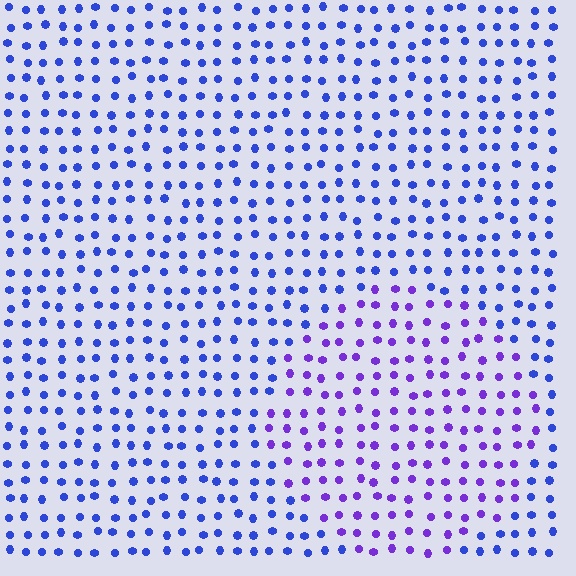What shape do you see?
I see a circle.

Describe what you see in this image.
The image is filled with small blue elements in a uniform arrangement. A circle-shaped region is visible where the elements are tinted to a slightly different hue, forming a subtle color boundary.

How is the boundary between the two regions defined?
The boundary is defined purely by a slight shift in hue (about 36 degrees). Spacing, size, and orientation are identical on both sides.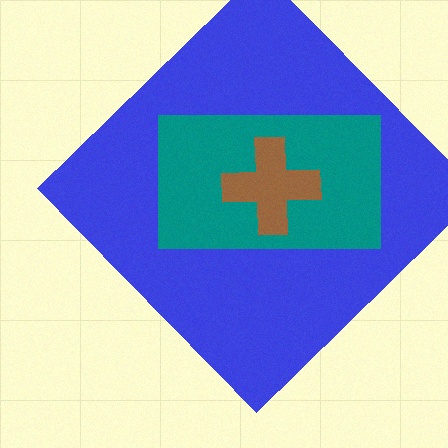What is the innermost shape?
The brown cross.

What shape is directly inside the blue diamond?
The teal rectangle.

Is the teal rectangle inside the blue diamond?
Yes.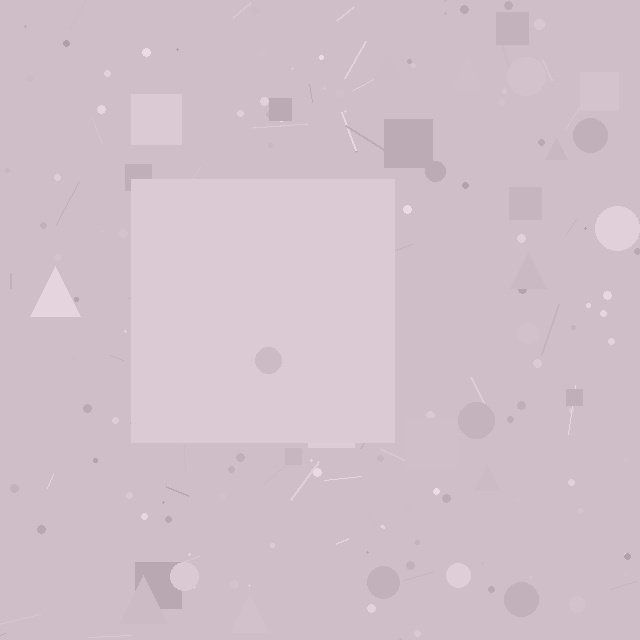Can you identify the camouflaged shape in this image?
The camouflaged shape is a square.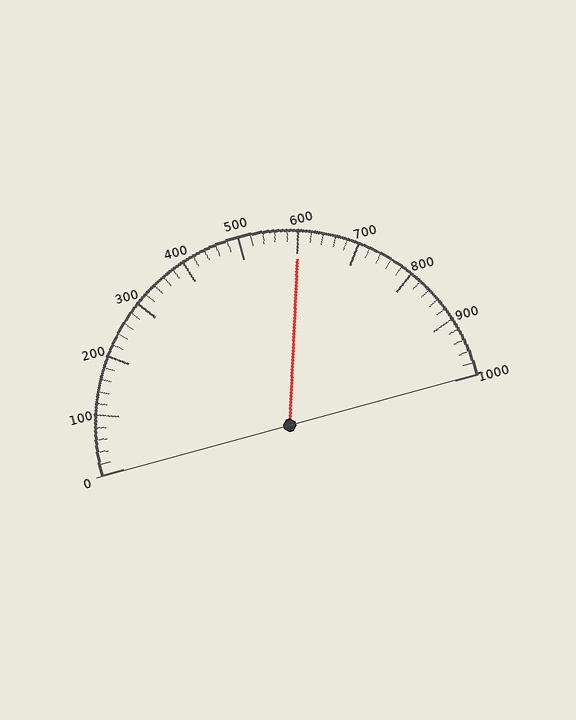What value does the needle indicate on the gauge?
The needle indicates approximately 600.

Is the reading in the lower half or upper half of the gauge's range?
The reading is in the upper half of the range (0 to 1000).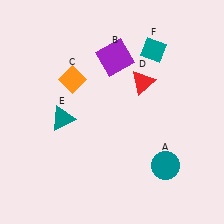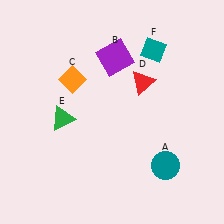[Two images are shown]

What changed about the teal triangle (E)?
In Image 1, E is teal. In Image 2, it changed to green.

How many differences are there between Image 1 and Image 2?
There is 1 difference between the two images.